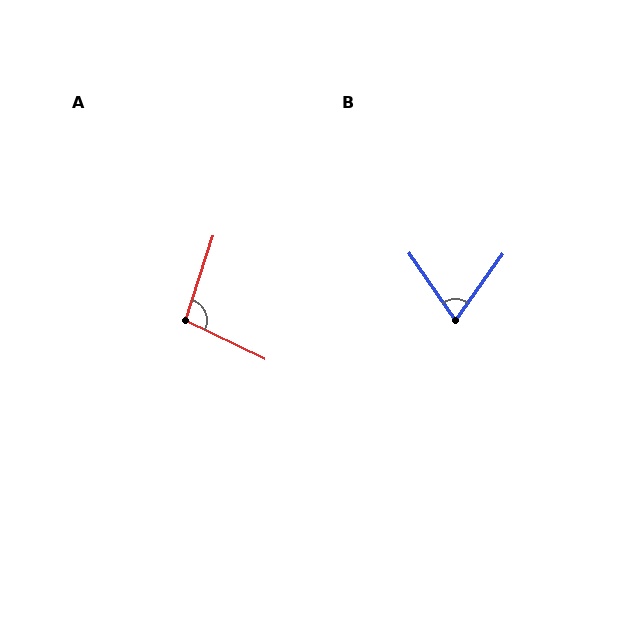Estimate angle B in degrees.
Approximately 70 degrees.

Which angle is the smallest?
B, at approximately 70 degrees.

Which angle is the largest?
A, at approximately 98 degrees.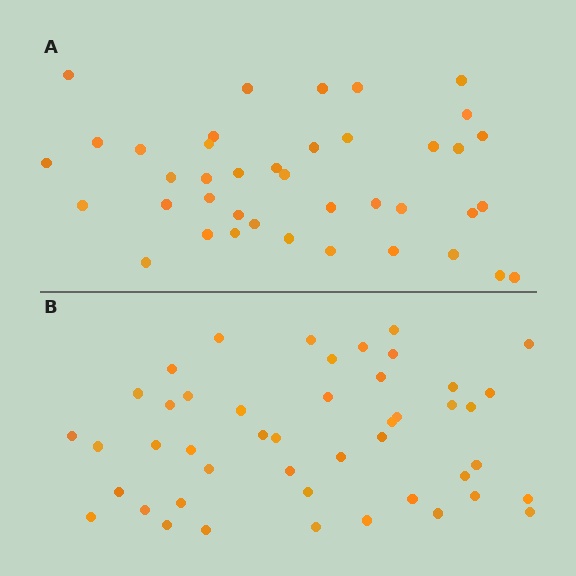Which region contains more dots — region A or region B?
Region B (the bottom region) has more dots.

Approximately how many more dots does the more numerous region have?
Region B has about 6 more dots than region A.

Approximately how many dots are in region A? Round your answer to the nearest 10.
About 40 dots.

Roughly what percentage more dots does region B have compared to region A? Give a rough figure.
About 15% more.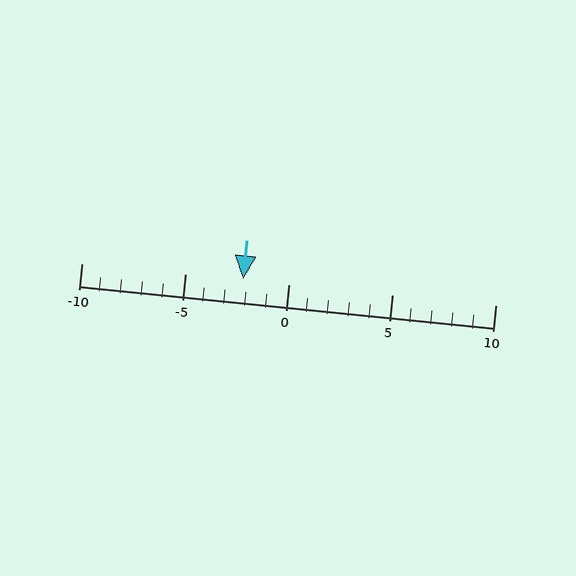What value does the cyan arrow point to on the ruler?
The cyan arrow points to approximately -2.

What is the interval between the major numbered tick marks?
The major tick marks are spaced 5 units apart.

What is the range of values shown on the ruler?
The ruler shows values from -10 to 10.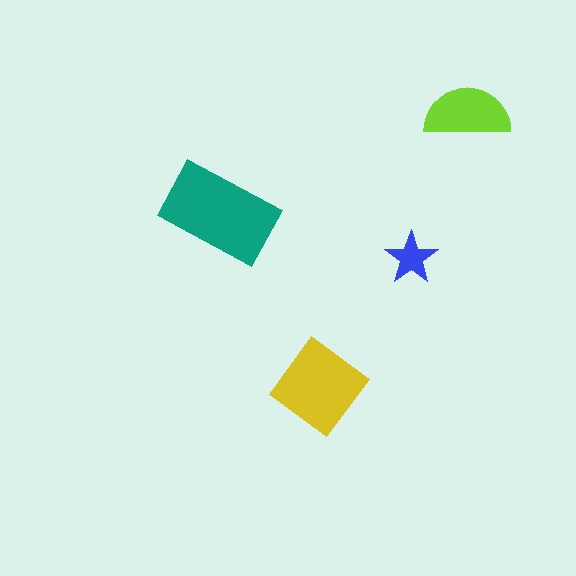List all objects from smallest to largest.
The blue star, the lime semicircle, the yellow diamond, the teal rectangle.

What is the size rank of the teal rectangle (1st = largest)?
1st.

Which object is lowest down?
The yellow diamond is bottommost.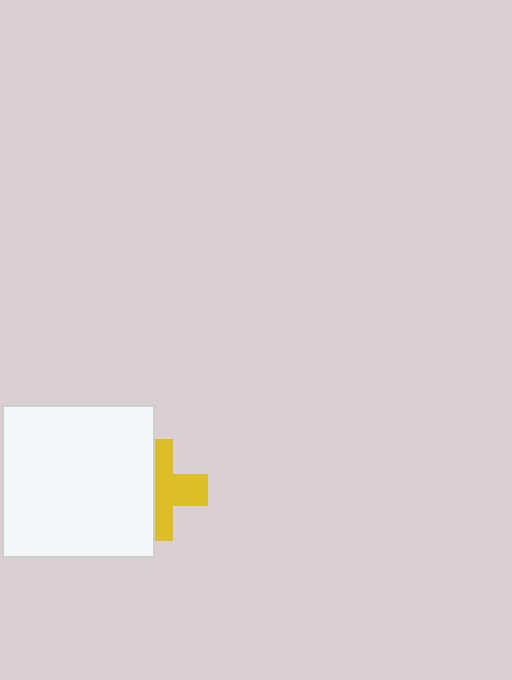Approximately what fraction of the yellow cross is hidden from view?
Roughly 47% of the yellow cross is hidden behind the white square.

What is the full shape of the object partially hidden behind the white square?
The partially hidden object is a yellow cross.